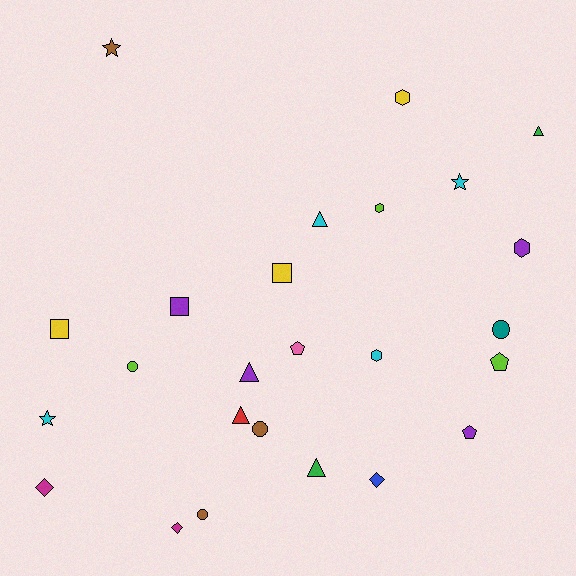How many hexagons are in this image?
There are 4 hexagons.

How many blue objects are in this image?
There is 1 blue object.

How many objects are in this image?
There are 25 objects.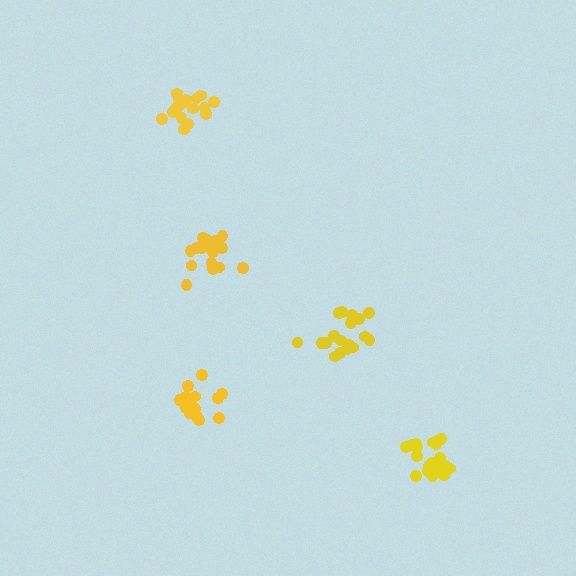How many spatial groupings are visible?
There are 5 spatial groupings.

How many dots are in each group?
Group 1: 15 dots, Group 2: 19 dots, Group 3: 17 dots, Group 4: 18 dots, Group 5: 20 dots (89 total).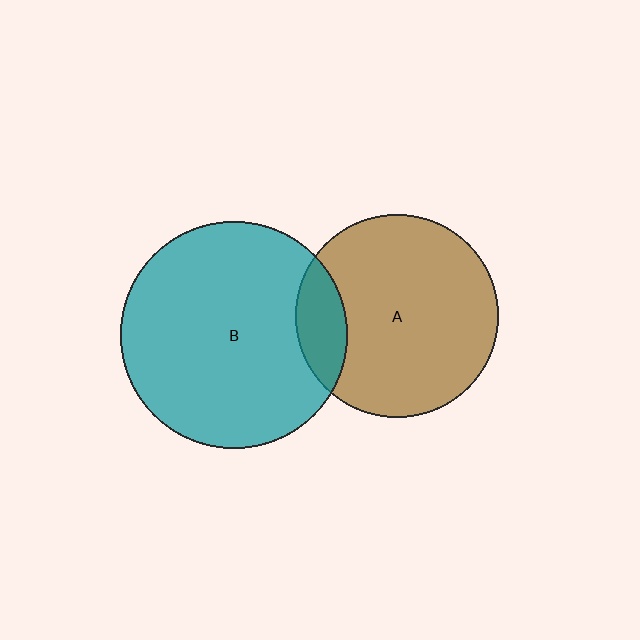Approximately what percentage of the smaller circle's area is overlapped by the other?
Approximately 15%.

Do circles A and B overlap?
Yes.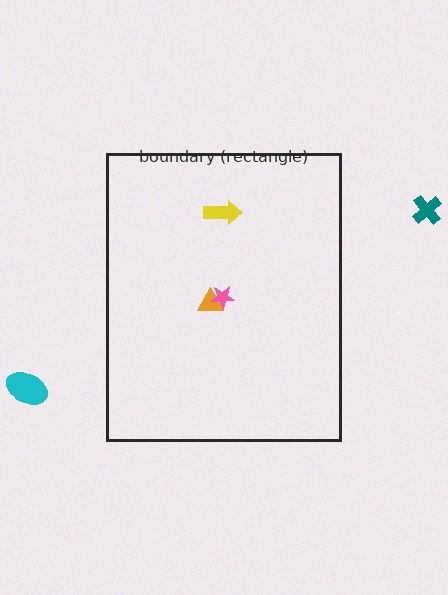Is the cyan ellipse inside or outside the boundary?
Outside.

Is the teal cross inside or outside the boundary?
Outside.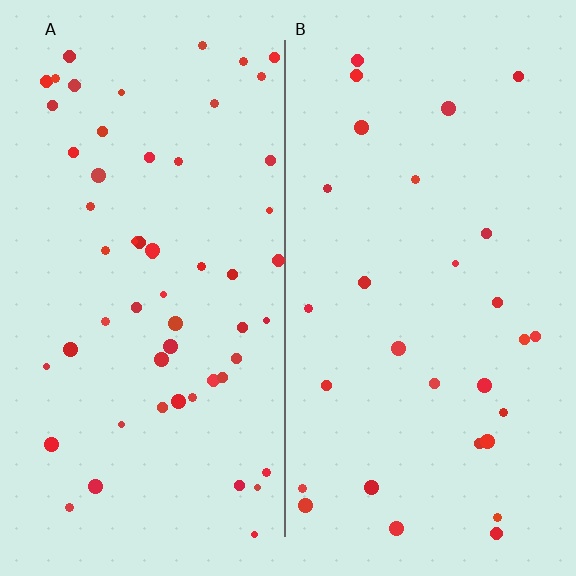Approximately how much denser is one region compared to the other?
Approximately 2.0× — region A over region B.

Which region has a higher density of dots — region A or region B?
A (the left).